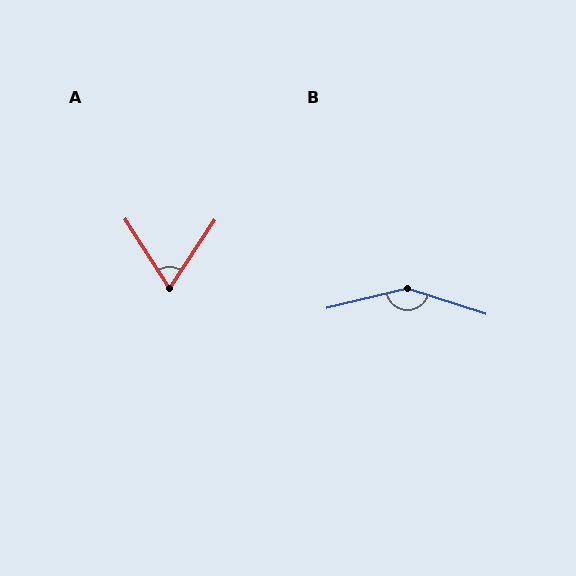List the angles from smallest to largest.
A (66°), B (148°).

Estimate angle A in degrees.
Approximately 66 degrees.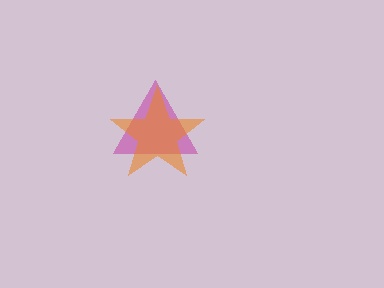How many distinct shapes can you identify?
There are 2 distinct shapes: a magenta triangle, an orange star.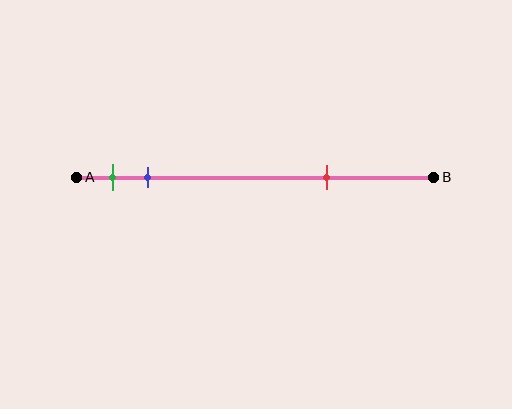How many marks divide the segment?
There are 3 marks dividing the segment.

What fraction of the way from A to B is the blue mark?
The blue mark is approximately 20% (0.2) of the way from A to B.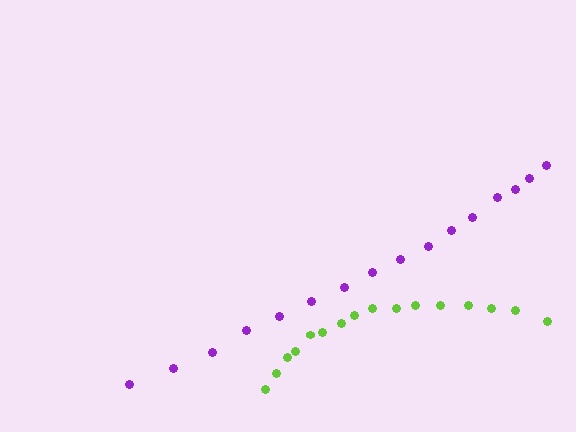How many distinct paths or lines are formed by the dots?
There are 2 distinct paths.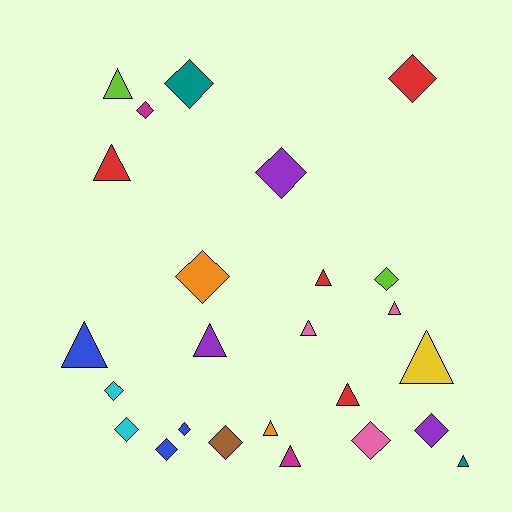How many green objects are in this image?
There are no green objects.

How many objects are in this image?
There are 25 objects.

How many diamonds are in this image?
There are 13 diamonds.